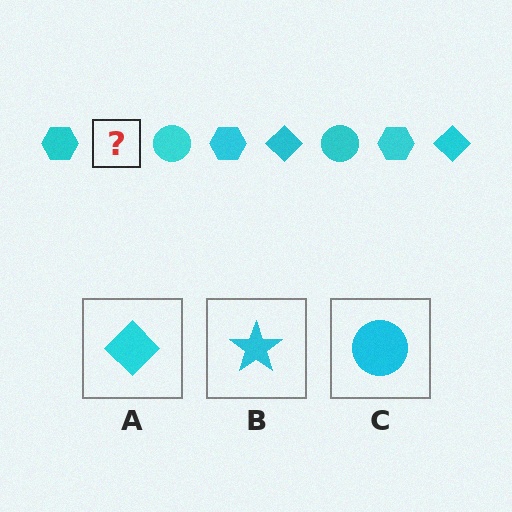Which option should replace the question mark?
Option A.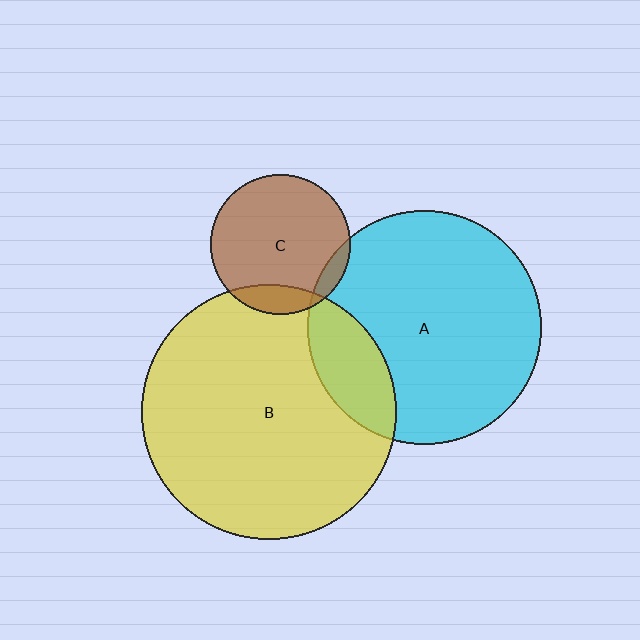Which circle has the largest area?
Circle B (yellow).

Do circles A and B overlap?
Yes.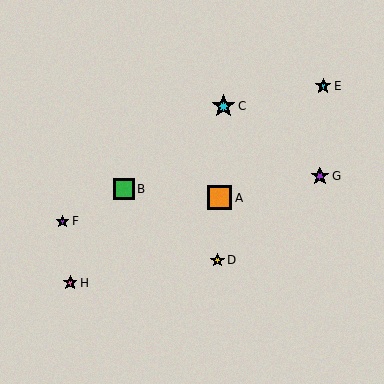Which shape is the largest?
The orange square (labeled A) is the largest.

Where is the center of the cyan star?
The center of the cyan star is at (323, 86).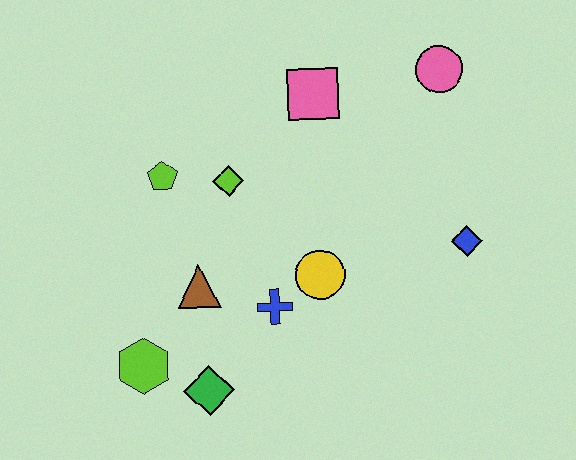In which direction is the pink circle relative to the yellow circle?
The pink circle is above the yellow circle.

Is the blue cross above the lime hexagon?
Yes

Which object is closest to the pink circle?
The pink square is closest to the pink circle.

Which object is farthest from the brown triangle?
The pink circle is farthest from the brown triangle.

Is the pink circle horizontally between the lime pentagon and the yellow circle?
No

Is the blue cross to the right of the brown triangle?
Yes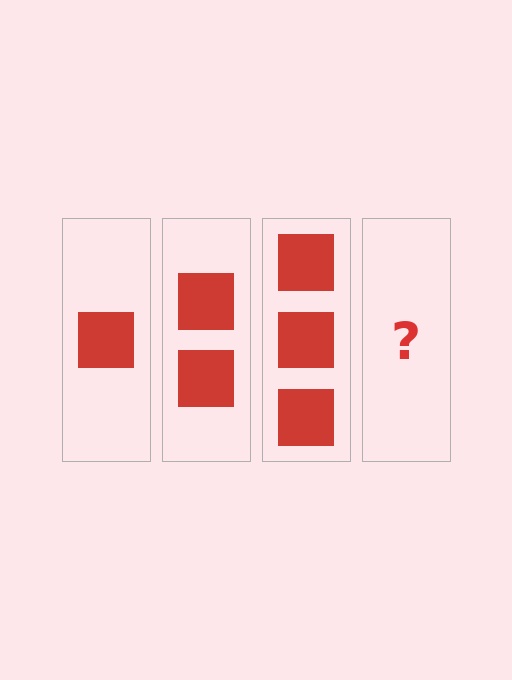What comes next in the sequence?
The next element should be 4 squares.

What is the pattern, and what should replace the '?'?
The pattern is that each step adds one more square. The '?' should be 4 squares.